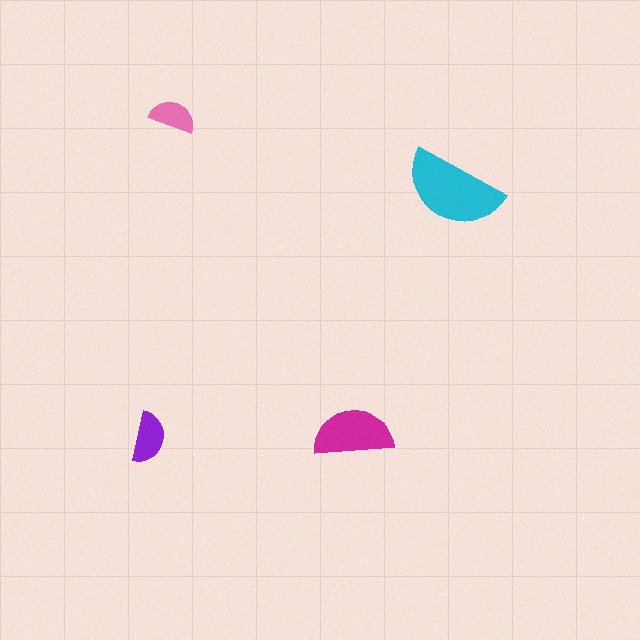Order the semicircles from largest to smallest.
the cyan one, the magenta one, the purple one, the pink one.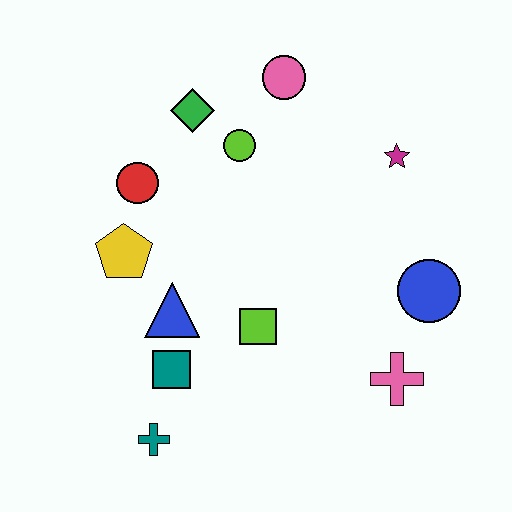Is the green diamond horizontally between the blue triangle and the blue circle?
Yes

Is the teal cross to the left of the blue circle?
Yes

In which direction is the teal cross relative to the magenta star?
The teal cross is below the magenta star.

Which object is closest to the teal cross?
The teal square is closest to the teal cross.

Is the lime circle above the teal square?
Yes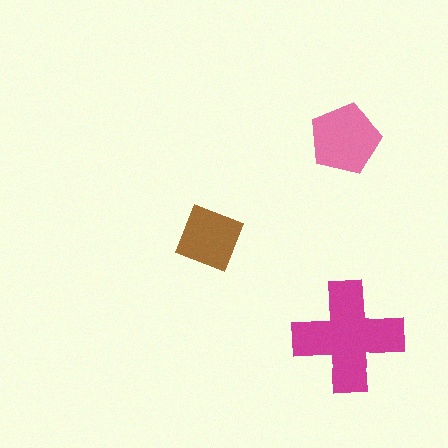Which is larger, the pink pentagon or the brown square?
The pink pentagon.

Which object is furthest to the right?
The magenta cross is rightmost.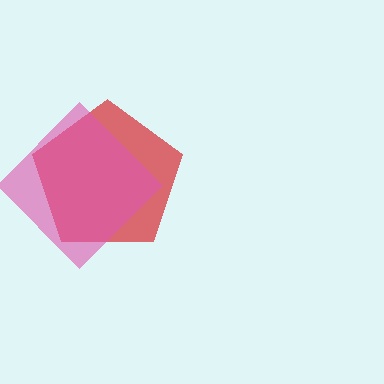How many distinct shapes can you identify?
There are 2 distinct shapes: a red pentagon, a pink diamond.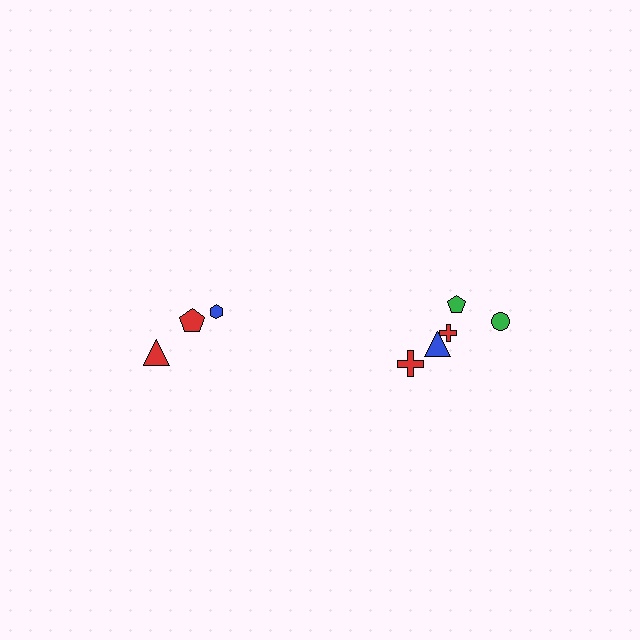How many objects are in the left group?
There are 3 objects.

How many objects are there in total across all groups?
There are 8 objects.